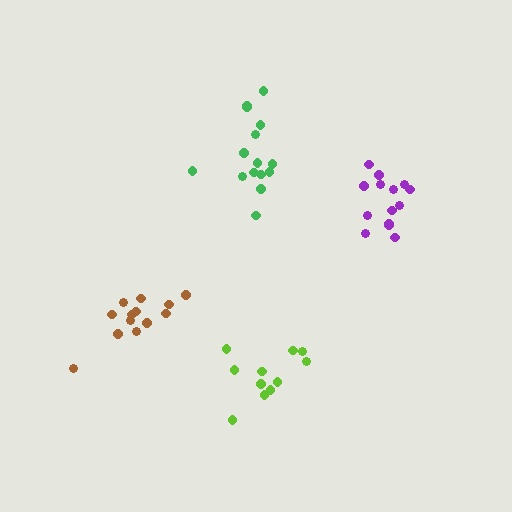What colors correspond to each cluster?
The clusters are colored: green, lime, brown, purple.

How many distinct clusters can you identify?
There are 4 distinct clusters.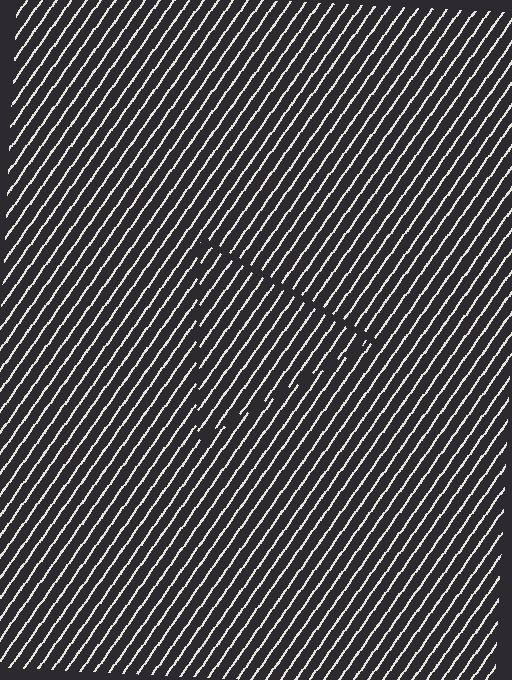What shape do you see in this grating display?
An illusory triangle. The interior of the shape contains the same grating, shifted by half a period — the contour is defined by the phase discontinuity where line-ends from the inner and outer gratings abut.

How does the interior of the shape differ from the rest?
The interior of the shape contains the same grating, shifted by half a period — the contour is defined by the phase discontinuity where line-ends from the inner and outer gratings abut.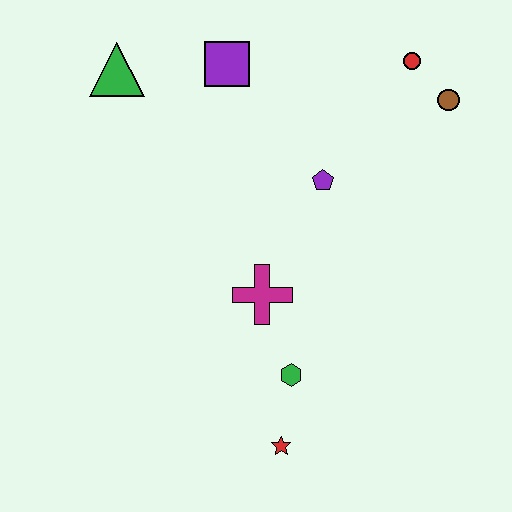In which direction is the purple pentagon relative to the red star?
The purple pentagon is above the red star.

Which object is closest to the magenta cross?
The green hexagon is closest to the magenta cross.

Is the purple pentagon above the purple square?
No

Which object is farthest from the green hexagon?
The green triangle is farthest from the green hexagon.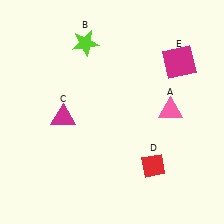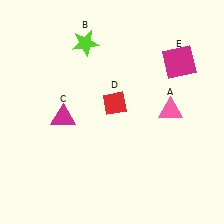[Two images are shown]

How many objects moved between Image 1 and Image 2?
1 object moved between the two images.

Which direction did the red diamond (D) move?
The red diamond (D) moved up.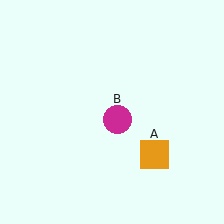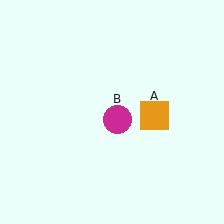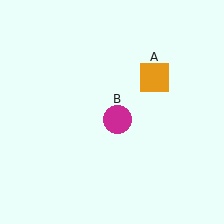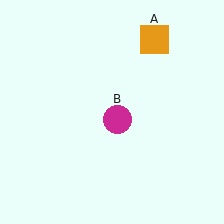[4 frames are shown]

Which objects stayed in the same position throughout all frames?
Magenta circle (object B) remained stationary.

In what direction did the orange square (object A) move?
The orange square (object A) moved up.